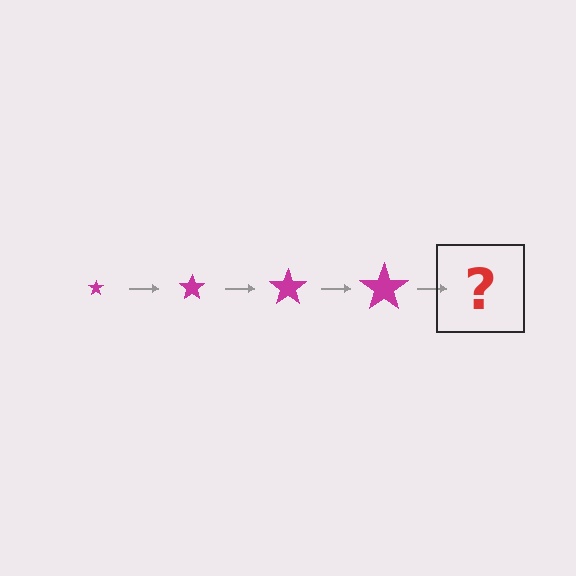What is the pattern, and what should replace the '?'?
The pattern is that the star gets progressively larger each step. The '?' should be a magenta star, larger than the previous one.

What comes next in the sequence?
The next element should be a magenta star, larger than the previous one.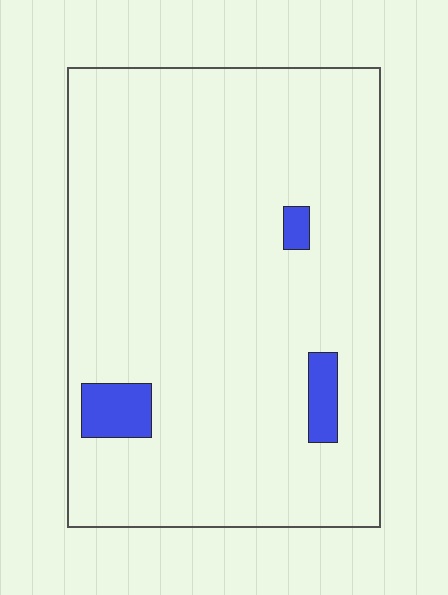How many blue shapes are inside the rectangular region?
3.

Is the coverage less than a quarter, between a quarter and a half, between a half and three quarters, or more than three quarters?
Less than a quarter.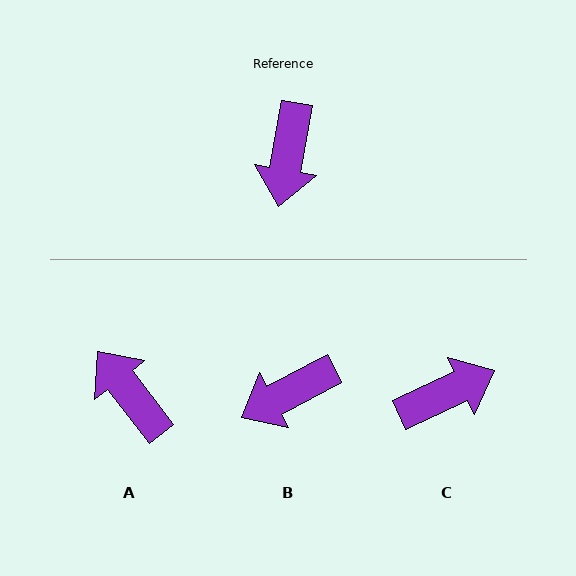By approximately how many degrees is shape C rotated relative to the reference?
Approximately 125 degrees counter-clockwise.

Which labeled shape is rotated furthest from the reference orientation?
A, about 132 degrees away.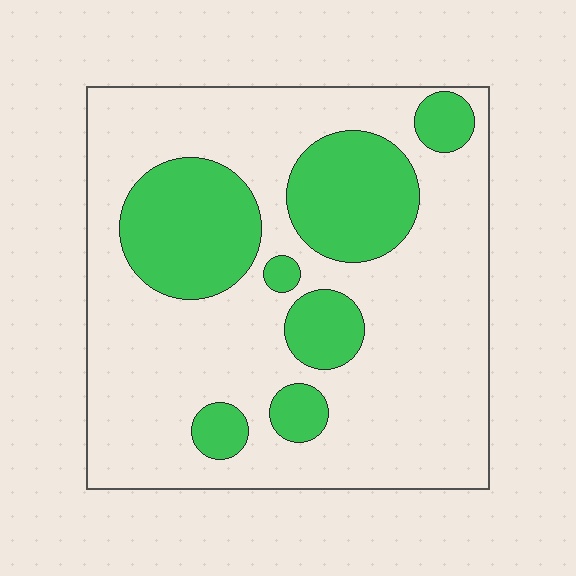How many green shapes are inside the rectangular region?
7.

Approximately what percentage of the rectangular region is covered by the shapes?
Approximately 25%.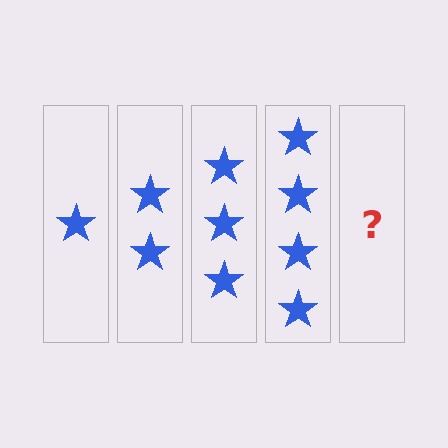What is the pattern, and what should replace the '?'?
The pattern is that each step adds one more star. The '?' should be 5 stars.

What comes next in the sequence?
The next element should be 5 stars.